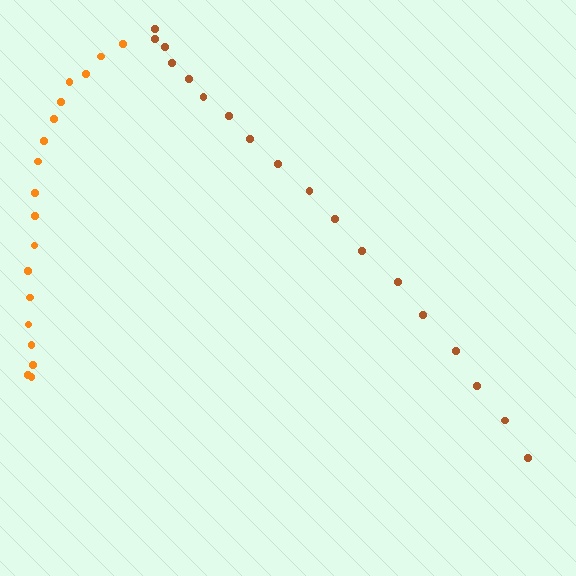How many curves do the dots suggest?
There are 2 distinct paths.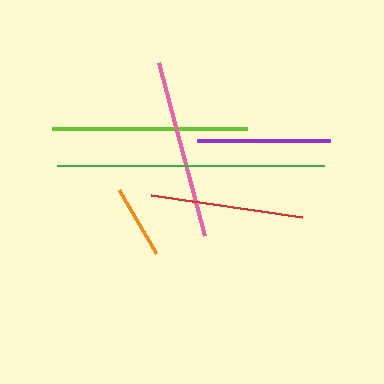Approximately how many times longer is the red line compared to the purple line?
The red line is approximately 1.1 times the length of the purple line.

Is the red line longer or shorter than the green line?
The green line is longer than the red line.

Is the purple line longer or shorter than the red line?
The red line is longer than the purple line.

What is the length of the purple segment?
The purple segment is approximately 133 pixels long.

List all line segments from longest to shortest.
From longest to shortest: green, lime, pink, red, purple, orange.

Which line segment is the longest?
The green line is the longest at approximately 267 pixels.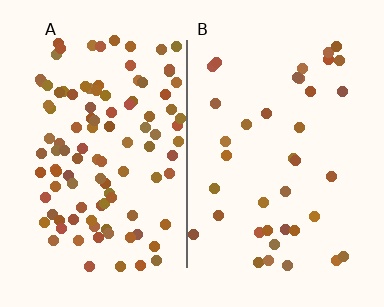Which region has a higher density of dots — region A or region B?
A (the left).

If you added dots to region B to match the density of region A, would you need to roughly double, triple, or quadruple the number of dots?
Approximately triple.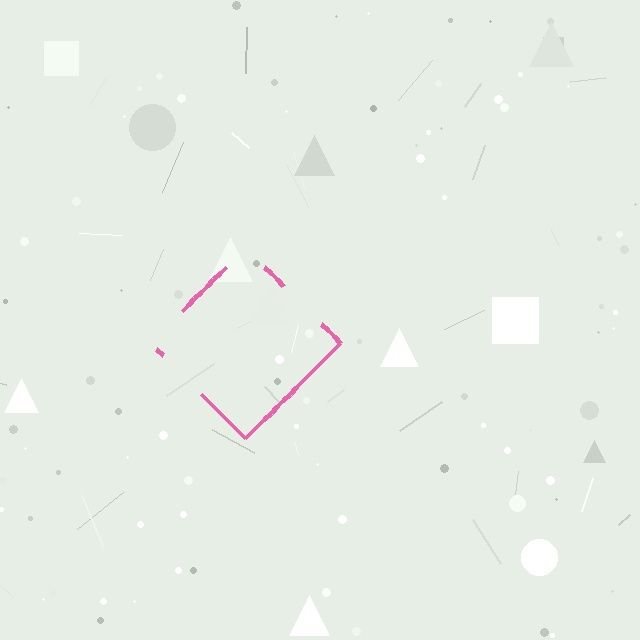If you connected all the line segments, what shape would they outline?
They would outline a diamond.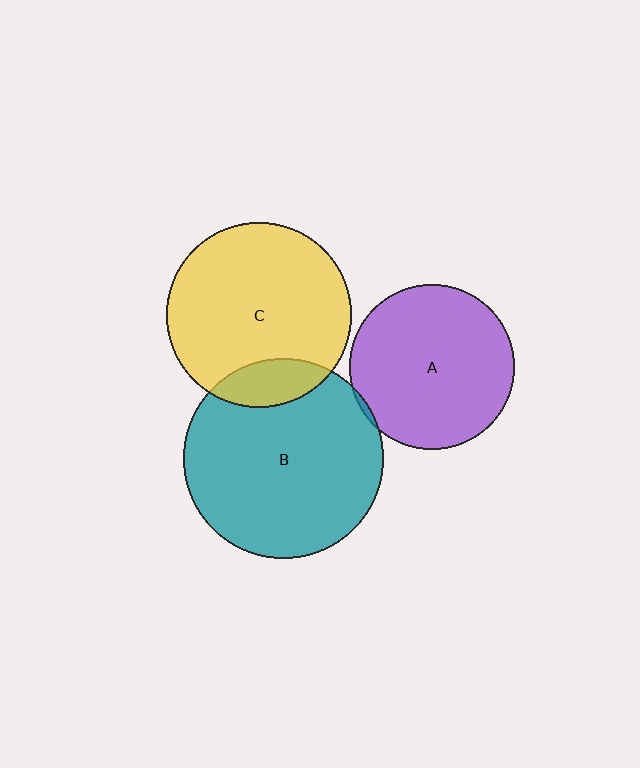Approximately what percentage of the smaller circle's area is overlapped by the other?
Approximately 5%.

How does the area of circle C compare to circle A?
Approximately 1.3 times.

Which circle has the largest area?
Circle B (teal).